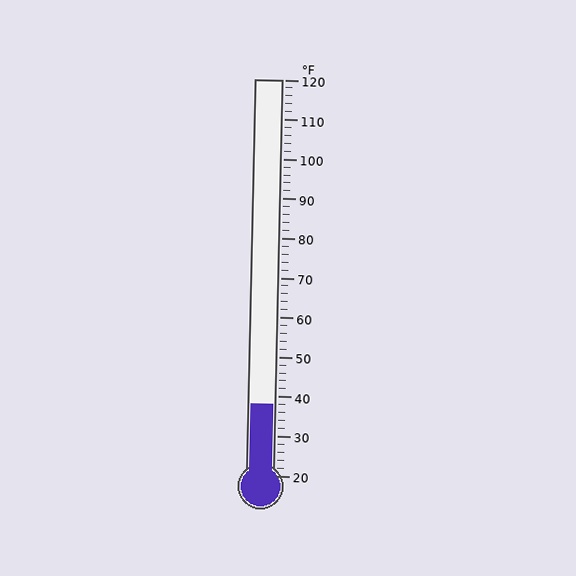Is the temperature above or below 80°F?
The temperature is below 80°F.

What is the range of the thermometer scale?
The thermometer scale ranges from 20°F to 120°F.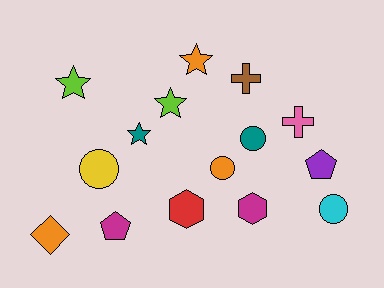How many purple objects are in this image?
There is 1 purple object.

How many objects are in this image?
There are 15 objects.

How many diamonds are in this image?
There is 1 diamond.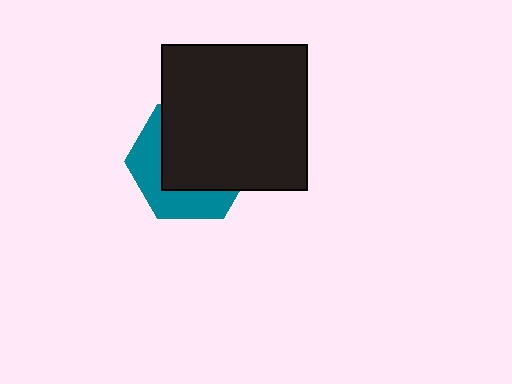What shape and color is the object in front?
The object in front is a black square.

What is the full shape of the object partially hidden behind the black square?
The partially hidden object is a teal hexagon.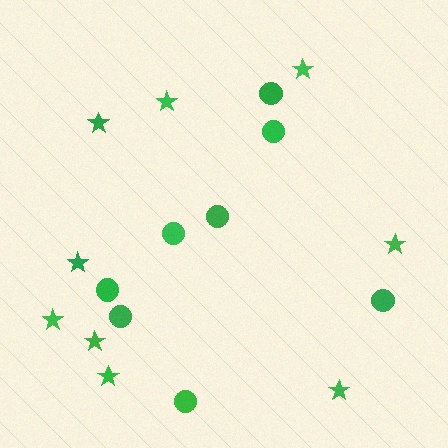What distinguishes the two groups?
There are 2 groups: one group of stars (9) and one group of circles (8).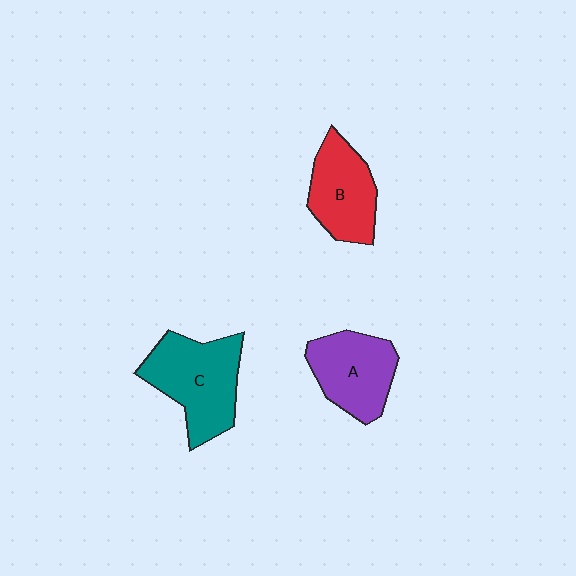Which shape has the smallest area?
Shape B (red).